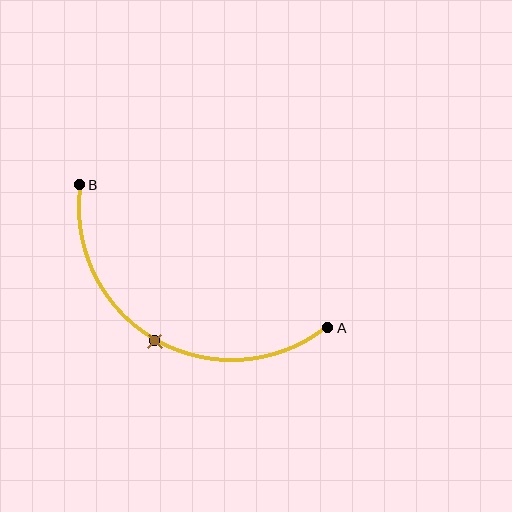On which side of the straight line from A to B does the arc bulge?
The arc bulges below the straight line connecting A and B.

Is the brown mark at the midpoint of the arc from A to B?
Yes. The brown mark lies on the arc at equal arc-length from both A and B — it is the arc midpoint.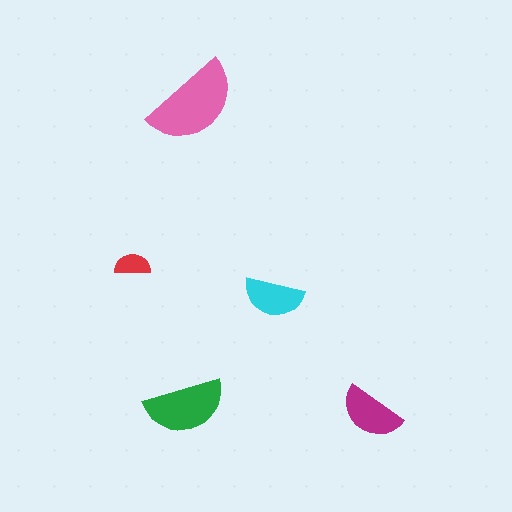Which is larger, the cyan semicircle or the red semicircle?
The cyan one.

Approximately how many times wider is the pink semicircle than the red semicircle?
About 2.5 times wider.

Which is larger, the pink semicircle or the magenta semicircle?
The pink one.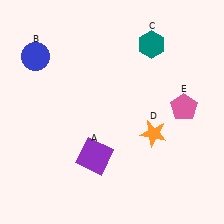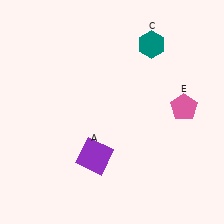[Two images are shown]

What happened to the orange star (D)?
The orange star (D) was removed in Image 2. It was in the bottom-right area of Image 1.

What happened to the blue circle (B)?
The blue circle (B) was removed in Image 2. It was in the top-left area of Image 1.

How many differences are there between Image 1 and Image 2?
There are 2 differences between the two images.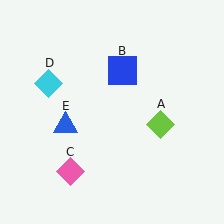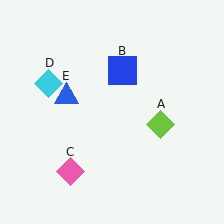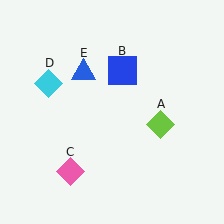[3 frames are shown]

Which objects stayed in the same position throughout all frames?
Lime diamond (object A) and blue square (object B) and pink diamond (object C) and cyan diamond (object D) remained stationary.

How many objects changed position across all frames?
1 object changed position: blue triangle (object E).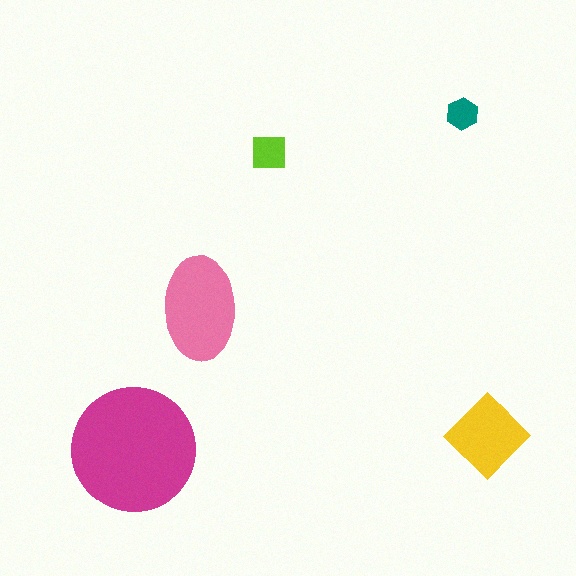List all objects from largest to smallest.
The magenta circle, the pink ellipse, the yellow diamond, the lime square, the teal hexagon.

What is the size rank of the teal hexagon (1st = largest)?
5th.